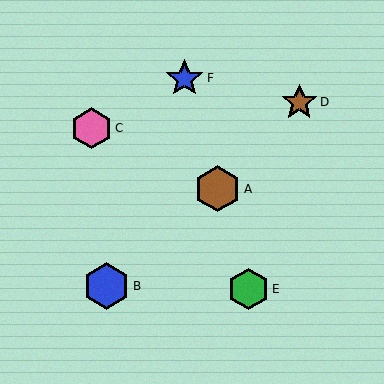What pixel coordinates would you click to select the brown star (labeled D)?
Click at (299, 102) to select the brown star D.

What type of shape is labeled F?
Shape F is a blue star.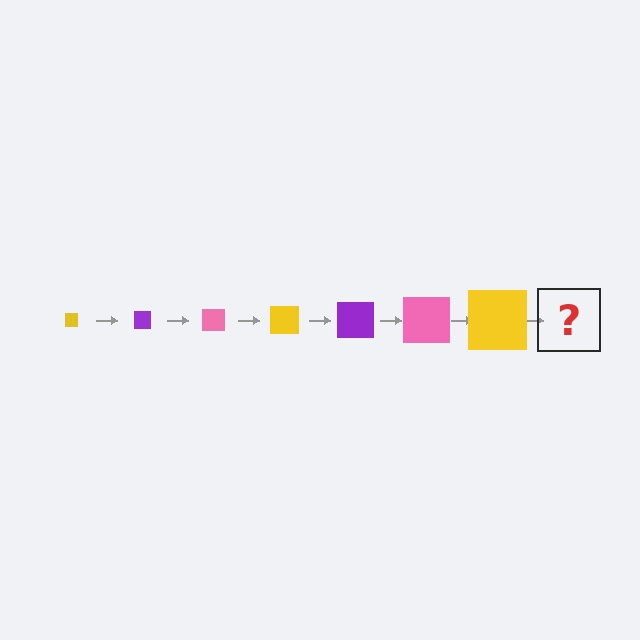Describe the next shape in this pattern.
It should be a purple square, larger than the previous one.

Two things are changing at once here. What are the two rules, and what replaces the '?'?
The two rules are that the square grows larger each step and the color cycles through yellow, purple, and pink. The '?' should be a purple square, larger than the previous one.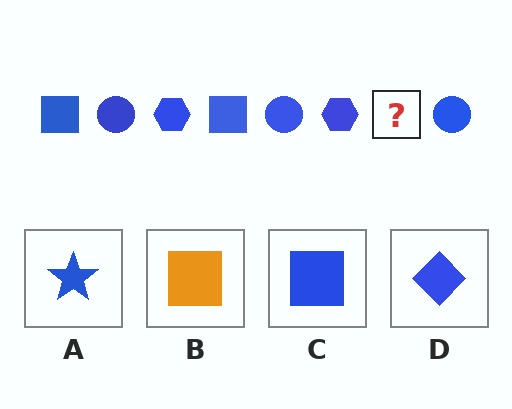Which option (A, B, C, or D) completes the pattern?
C.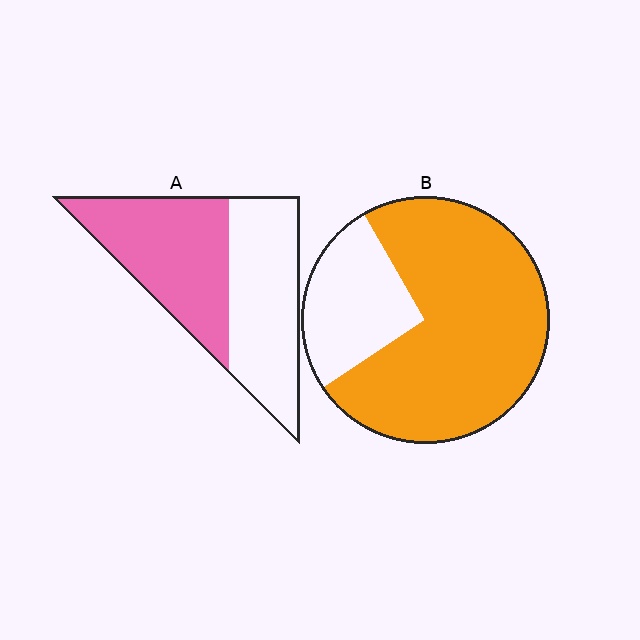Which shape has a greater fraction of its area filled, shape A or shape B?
Shape B.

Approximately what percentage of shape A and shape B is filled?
A is approximately 50% and B is approximately 75%.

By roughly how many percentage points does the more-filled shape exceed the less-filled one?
By roughly 25 percentage points (B over A).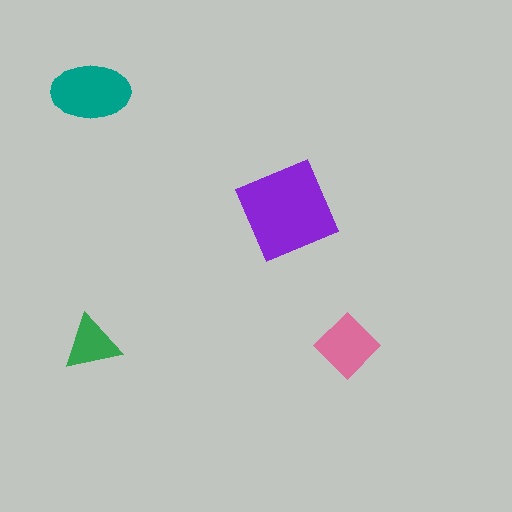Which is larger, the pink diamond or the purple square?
The purple square.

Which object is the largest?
The purple square.